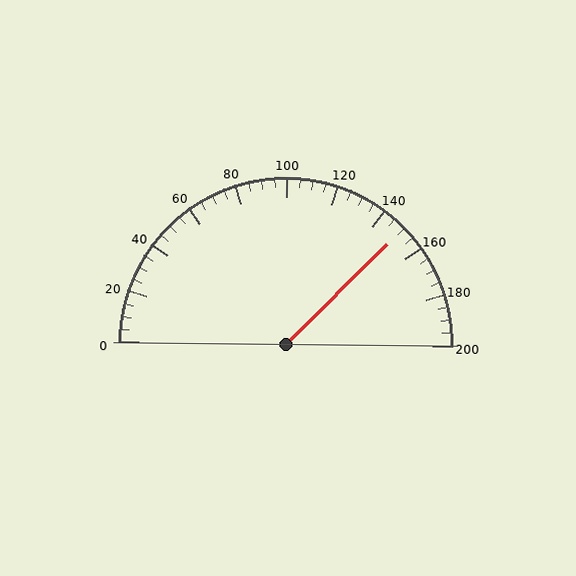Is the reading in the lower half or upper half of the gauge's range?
The reading is in the upper half of the range (0 to 200).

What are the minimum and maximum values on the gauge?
The gauge ranges from 0 to 200.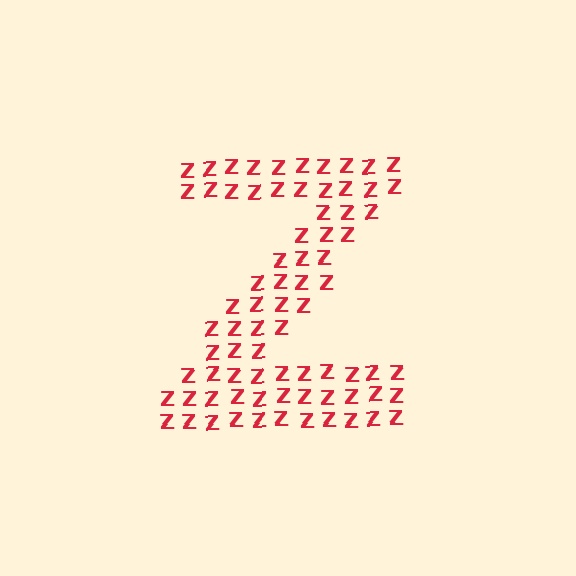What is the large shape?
The large shape is the letter Z.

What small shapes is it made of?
It is made of small letter Z's.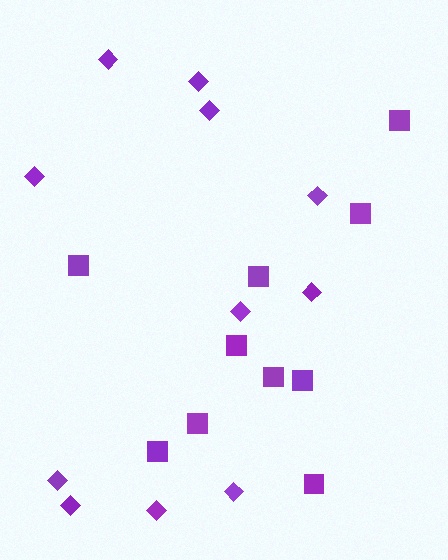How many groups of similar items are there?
There are 2 groups: one group of diamonds (11) and one group of squares (10).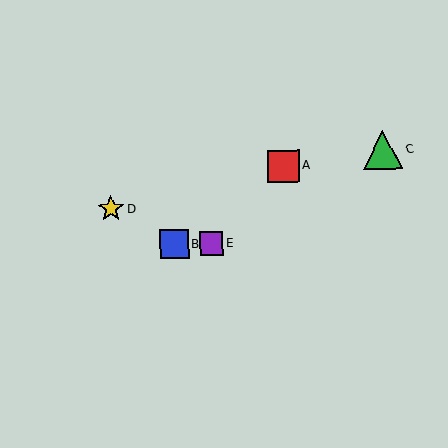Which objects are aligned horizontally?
Objects B, E are aligned horizontally.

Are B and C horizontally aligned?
No, B is at y≈244 and C is at y≈150.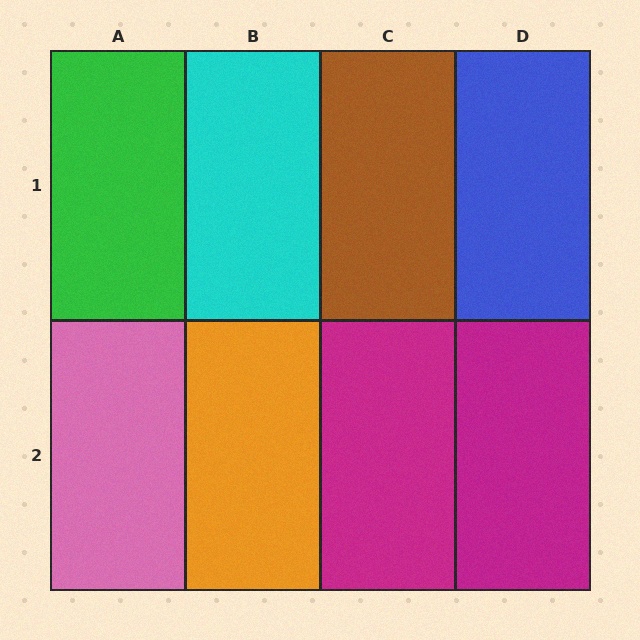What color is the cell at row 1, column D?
Blue.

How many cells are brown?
1 cell is brown.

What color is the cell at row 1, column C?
Brown.